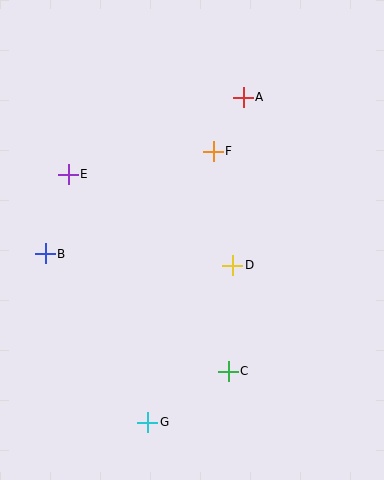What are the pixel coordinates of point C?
Point C is at (228, 371).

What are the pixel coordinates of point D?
Point D is at (233, 265).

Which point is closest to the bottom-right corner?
Point C is closest to the bottom-right corner.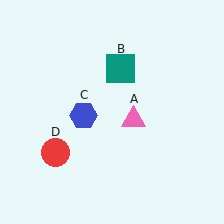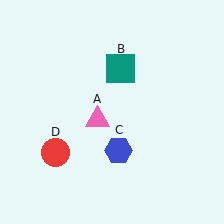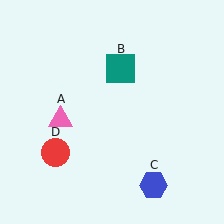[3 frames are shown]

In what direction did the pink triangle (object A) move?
The pink triangle (object A) moved left.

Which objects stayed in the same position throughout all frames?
Teal square (object B) and red circle (object D) remained stationary.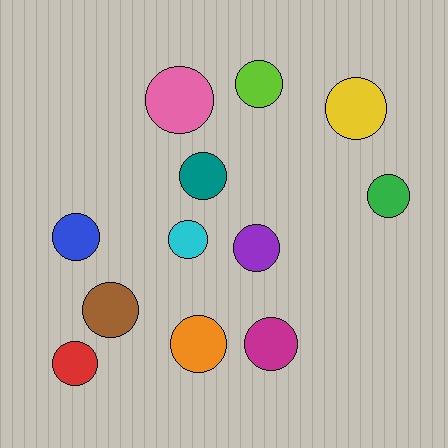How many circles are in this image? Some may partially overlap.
There are 12 circles.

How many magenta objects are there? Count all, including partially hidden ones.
There is 1 magenta object.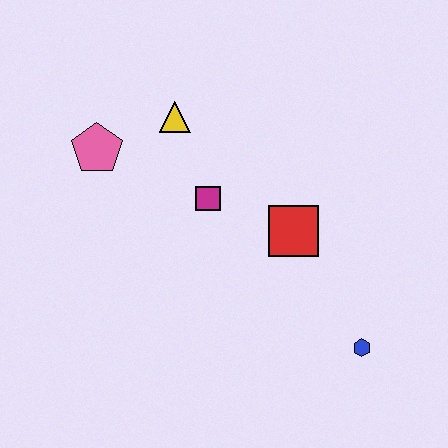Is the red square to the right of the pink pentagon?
Yes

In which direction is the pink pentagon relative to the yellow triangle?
The pink pentagon is to the left of the yellow triangle.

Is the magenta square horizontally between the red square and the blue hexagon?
No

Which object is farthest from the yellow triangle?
The blue hexagon is farthest from the yellow triangle.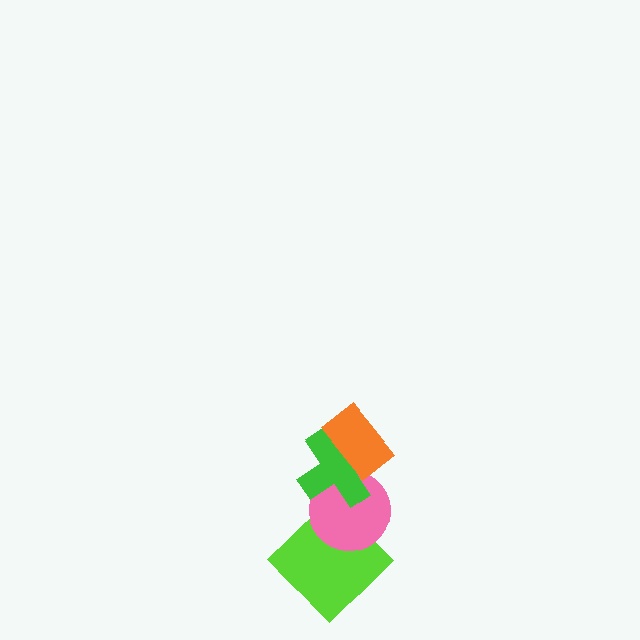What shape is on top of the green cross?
The orange rectangle is on top of the green cross.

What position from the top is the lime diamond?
The lime diamond is 4th from the top.